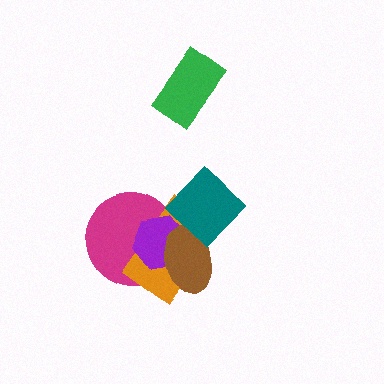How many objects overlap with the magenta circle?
3 objects overlap with the magenta circle.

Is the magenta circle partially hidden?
Yes, it is partially covered by another shape.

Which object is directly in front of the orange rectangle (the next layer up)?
The purple hexagon is directly in front of the orange rectangle.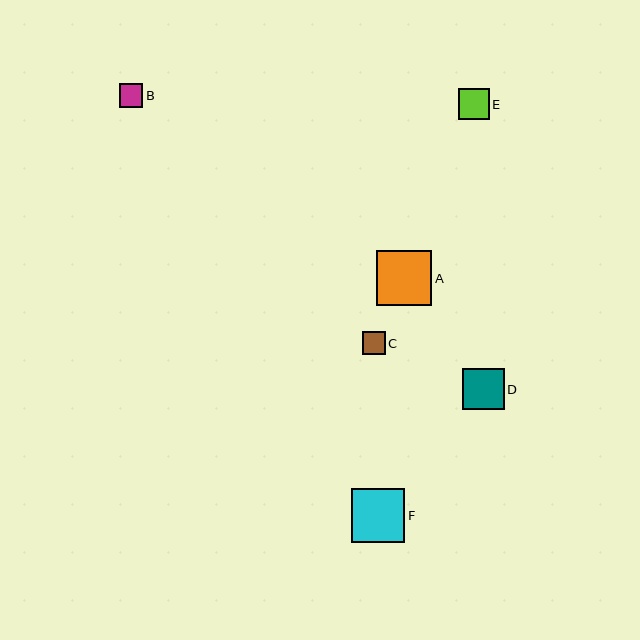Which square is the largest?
Square A is the largest with a size of approximately 55 pixels.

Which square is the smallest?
Square C is the smallest with a size of approximately 23 pixels.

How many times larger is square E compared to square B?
Square E is approximately 1.3 times the size of square B.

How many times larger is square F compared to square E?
Square F is approximately 1.7 times the size of square E.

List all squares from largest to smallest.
From largest to smallest: A, F, D, E, B, C.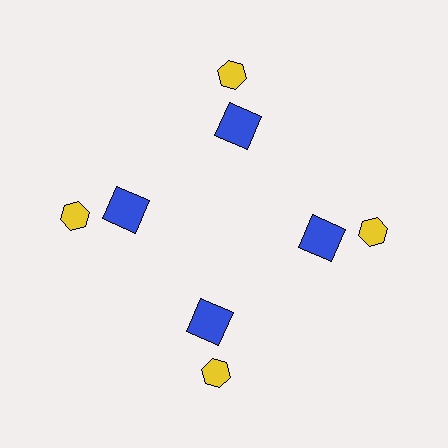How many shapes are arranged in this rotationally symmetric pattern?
There are 8 shapes, arranged in 4 groups of 2.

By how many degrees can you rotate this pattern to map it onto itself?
The pattern maps onto itself every 90 degrees of rotation.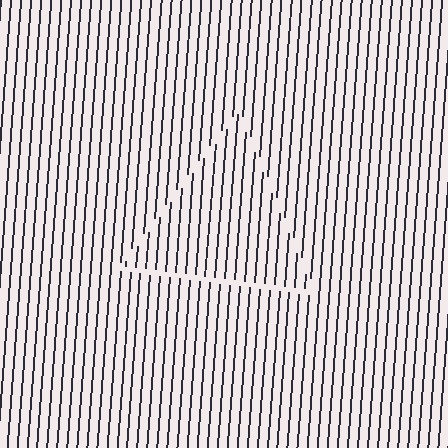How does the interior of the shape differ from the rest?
The interior of the shape contains the same grating, shifted by half a period — the contour is defined by the phase discontinuity where line-ends from the inner and outer gratings abut.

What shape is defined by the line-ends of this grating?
An illusory triangle. The interior of the shape contains the same grating, shifted by half a period — the contour is defined by the phase discontinuity where line-ends from the inner and outer gratings abut.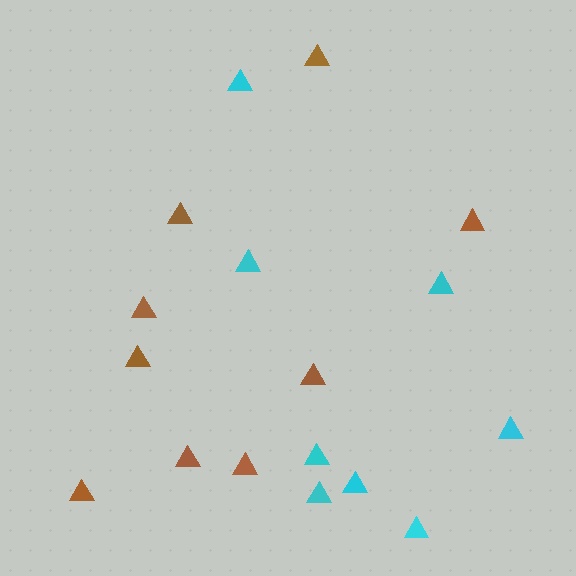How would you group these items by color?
There are 2 groups: one group of brown triangles (9) and one group of cyan triangles (8).